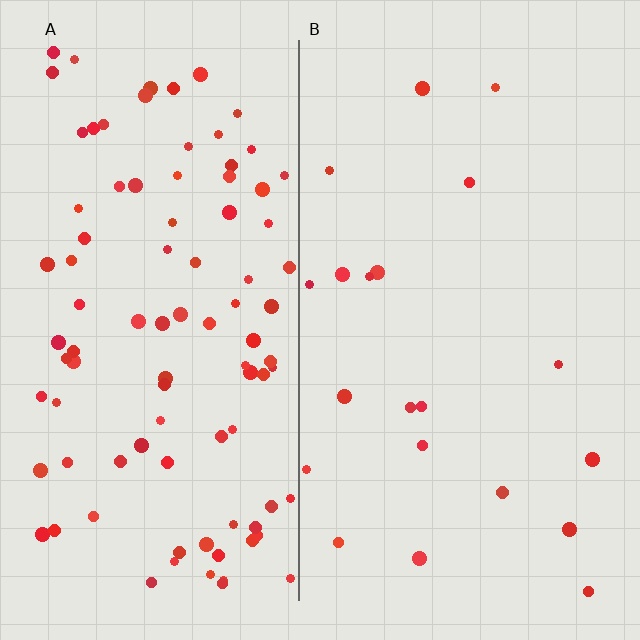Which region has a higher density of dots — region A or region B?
A (the left).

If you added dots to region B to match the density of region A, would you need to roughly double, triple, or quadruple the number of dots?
Approximately quadruple.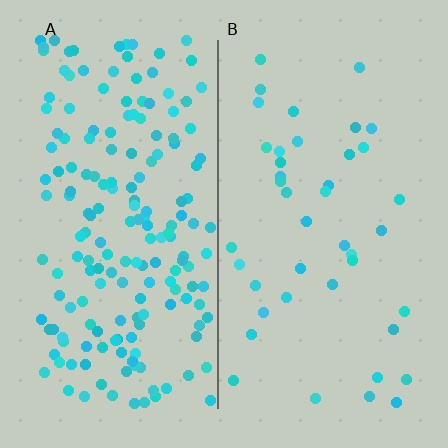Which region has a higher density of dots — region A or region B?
A (the left).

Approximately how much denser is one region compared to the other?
Approximately 4.3× — region A over region B.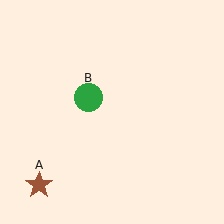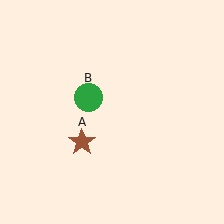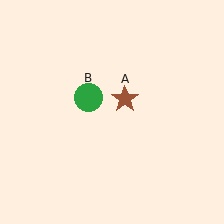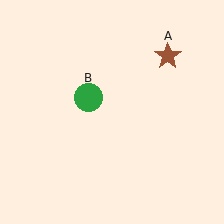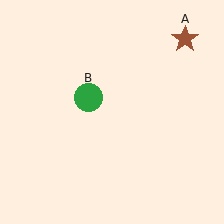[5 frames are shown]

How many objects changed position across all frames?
1 object changed position: brown star (object A).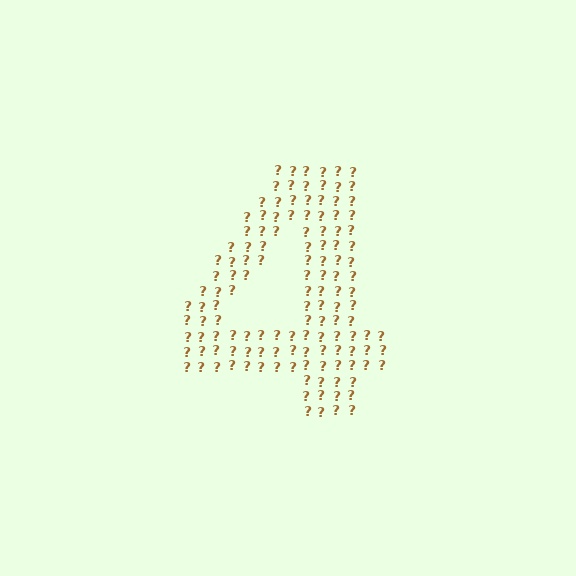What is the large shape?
The large shape is the digit 4.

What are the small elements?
The small elements are question marks.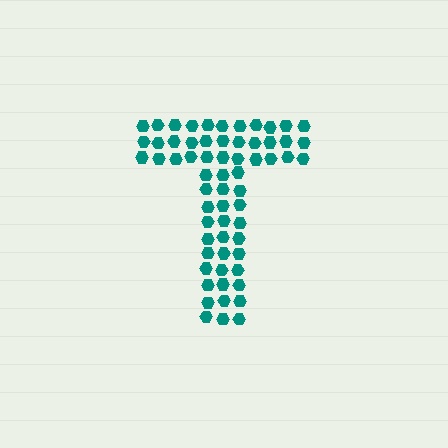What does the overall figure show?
The overall figure shows the letter T.